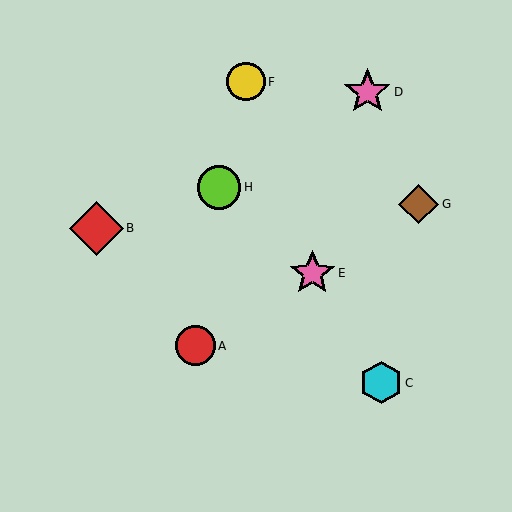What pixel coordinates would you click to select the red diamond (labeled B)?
Click at (96, 228) to select the red diamond B.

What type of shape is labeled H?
Shape H is a lime circle.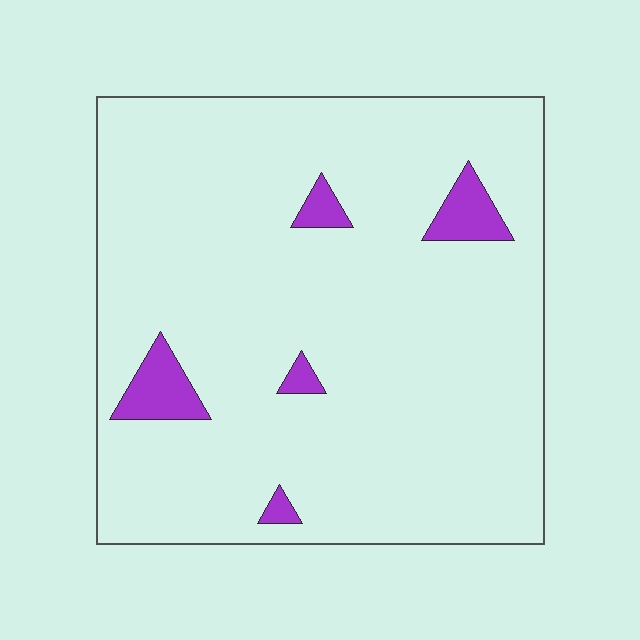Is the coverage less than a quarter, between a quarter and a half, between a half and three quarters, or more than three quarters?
Less than a quarter.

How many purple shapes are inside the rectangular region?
5.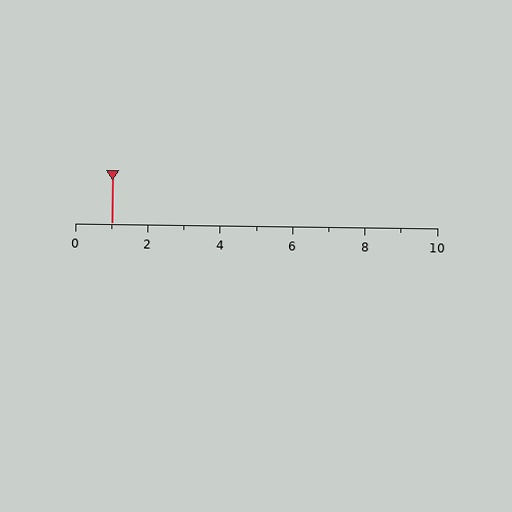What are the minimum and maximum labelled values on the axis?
The axis runs from 0 to 10.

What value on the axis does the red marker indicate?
The marker indicates approximately 1.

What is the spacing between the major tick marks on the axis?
The major ticks are spaced 2 apart.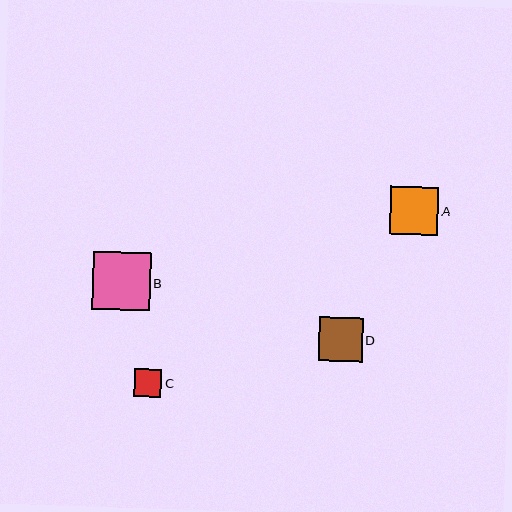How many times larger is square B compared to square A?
Square B is approximately 1.2 times the size of square A.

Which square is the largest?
Square B is the largest with a size of approximately 58 pixels.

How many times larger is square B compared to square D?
Square B is approximately 1.3 times the size of square D.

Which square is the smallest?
Square C is the smallest with a size of approximately 28 pixels.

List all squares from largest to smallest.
From largest to smallest: B, A, D, C.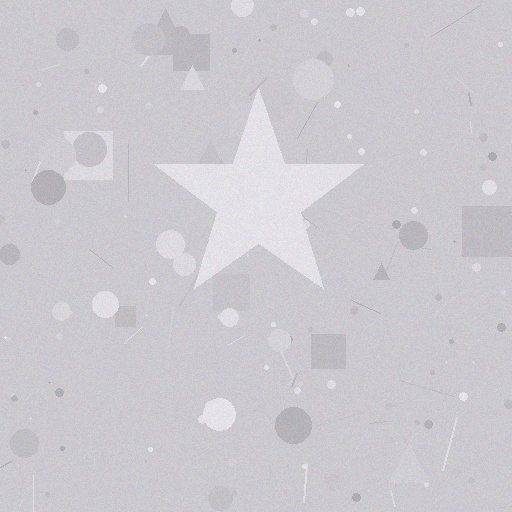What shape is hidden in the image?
A star is hidden in the image.